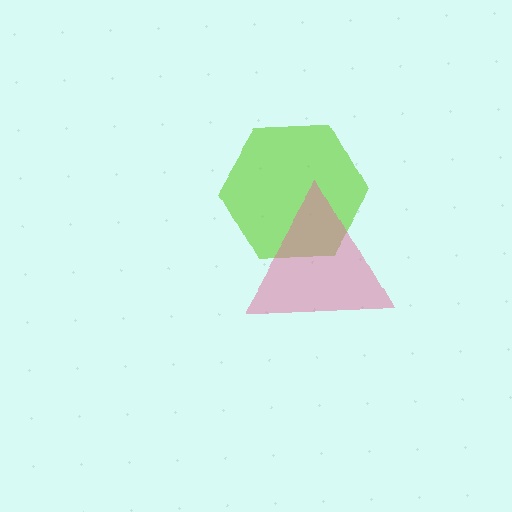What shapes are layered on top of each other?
The layered shapes are: a lime hexagon, a pink triangle.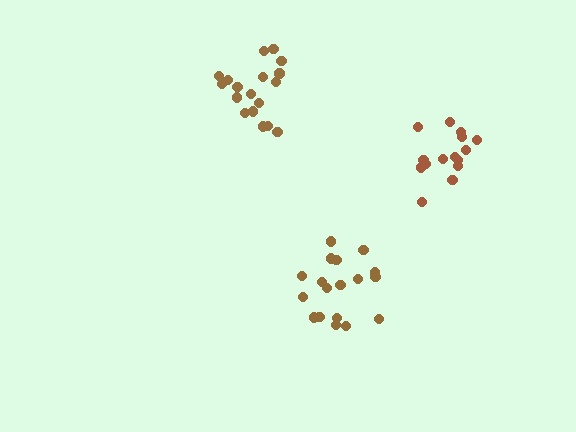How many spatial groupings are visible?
There are 3 spatial groupings.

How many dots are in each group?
Group 1: 18 dots, Group 2: 18 dots, Group 3: 15 dots (51 total).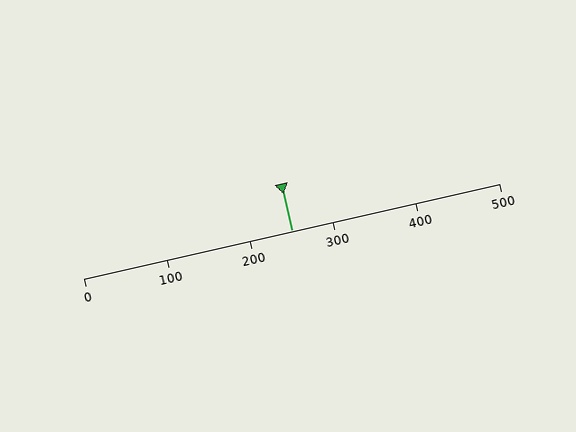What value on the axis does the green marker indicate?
The marker indicates approximately 250.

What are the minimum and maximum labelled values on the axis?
The axis runs from 0 to 500.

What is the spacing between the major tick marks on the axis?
The major ticks are spaced 100 apart.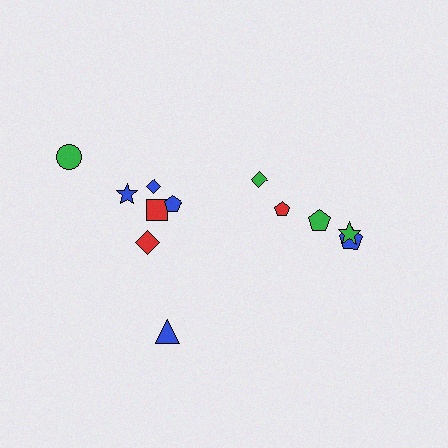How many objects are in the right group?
There are 5 objects.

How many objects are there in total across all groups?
There are 12 objects.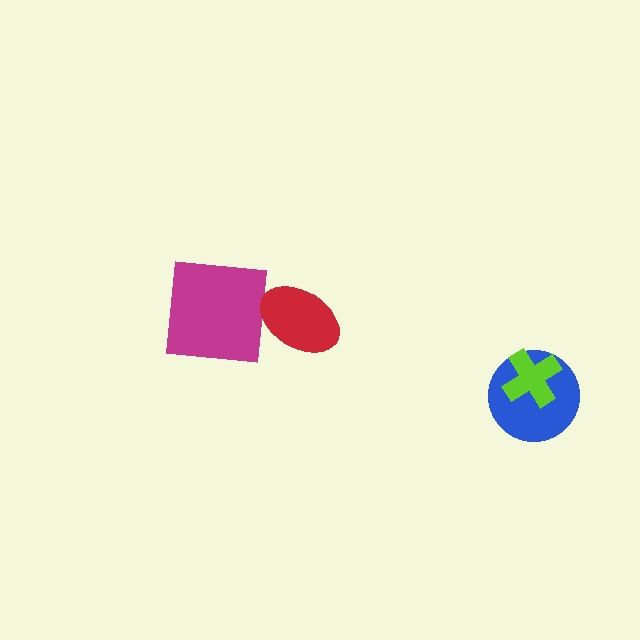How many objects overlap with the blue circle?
1 object overlaps with the blue circle.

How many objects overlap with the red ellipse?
0 objects overlap with the red ellipse.